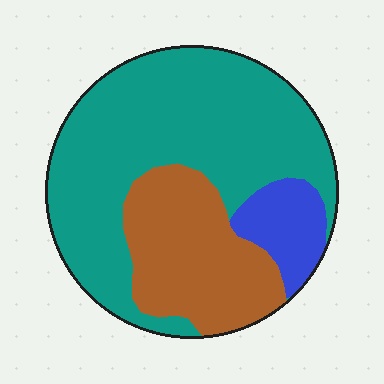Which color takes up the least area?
Blue, at roughly 10%.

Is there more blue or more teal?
Teal.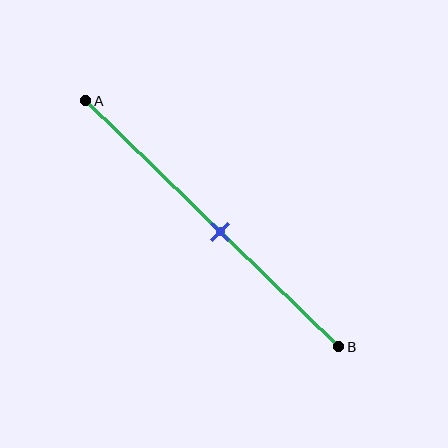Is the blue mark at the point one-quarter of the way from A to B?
No, the mark is at about 55% from A, not at the 25% one-quarter point.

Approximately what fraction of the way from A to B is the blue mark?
The blue mark is approximately 55% of the way from A to B.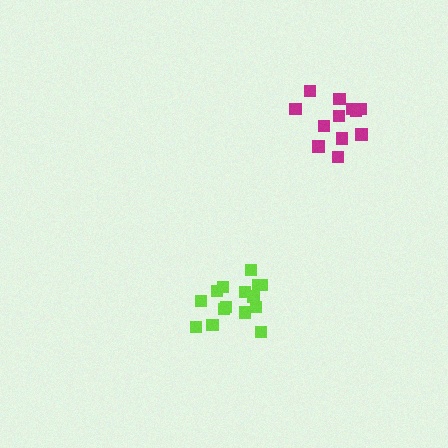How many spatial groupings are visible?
There are 2 spatial groupings.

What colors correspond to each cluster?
The clusters are colored: lime, magenta.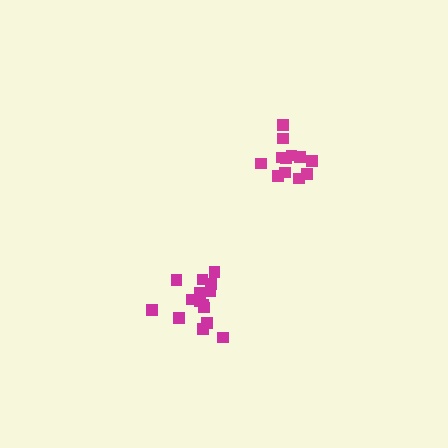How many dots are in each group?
Group 1: 12 dots, Group 2: 15 dots (27 total).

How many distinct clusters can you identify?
There are 2 distinct clusters.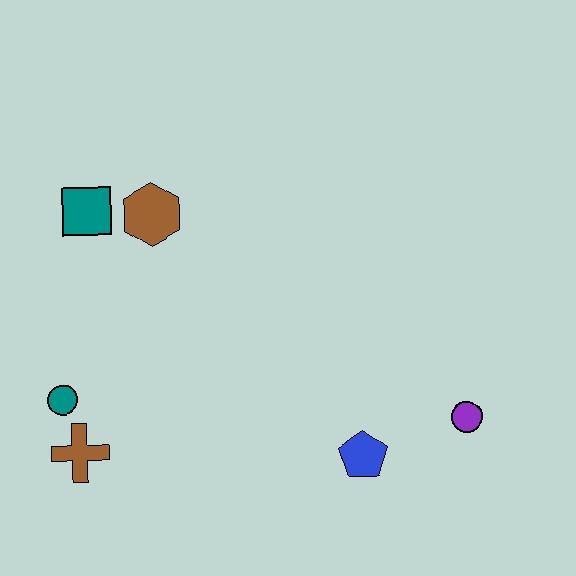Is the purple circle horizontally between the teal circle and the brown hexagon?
No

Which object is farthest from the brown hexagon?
The purple circle is farthest from the brown hexagon.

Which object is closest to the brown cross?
The teal circle is closest to the brown cross.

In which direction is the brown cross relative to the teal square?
The brown cross is below the teal square.